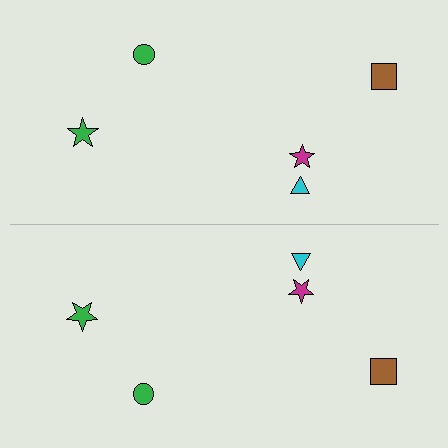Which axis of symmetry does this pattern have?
The pattern has a horizontal axis of symmetry running through the center of the image.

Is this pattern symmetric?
Yes, this pattern has bilateral (reflection) symmetry.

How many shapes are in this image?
There are 10 shapes in this image.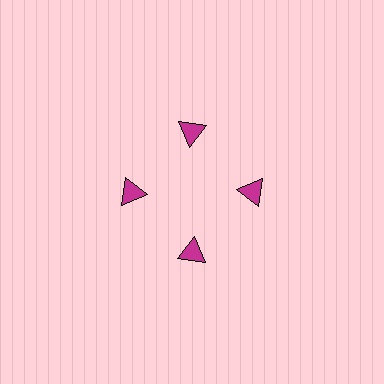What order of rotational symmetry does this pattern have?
This pattern has 4-fold rotational symmetry.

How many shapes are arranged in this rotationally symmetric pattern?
There are 4 shapes, arranged in 4 groups of 1.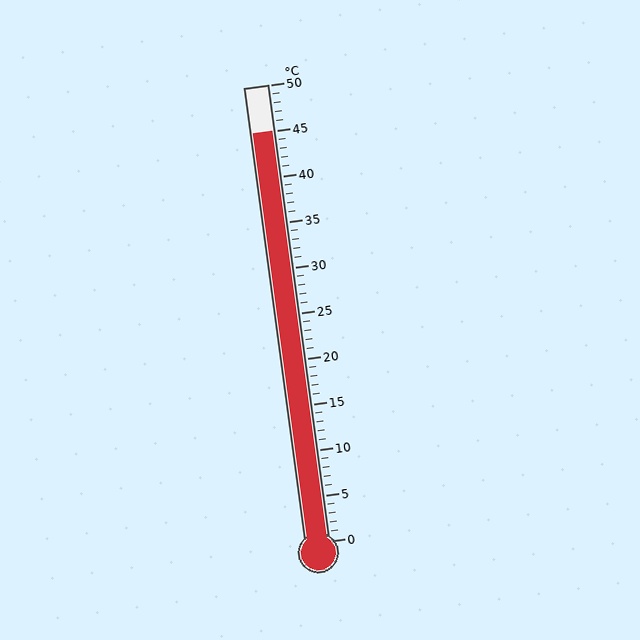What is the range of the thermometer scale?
The thermometer scale ranges from 0°C to 50°C.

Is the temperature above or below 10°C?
The temperature is above 10°C.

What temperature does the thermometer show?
The thermometer shows approximately 45°C.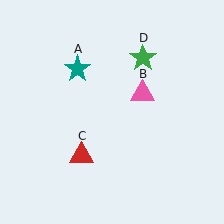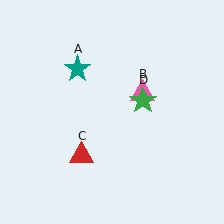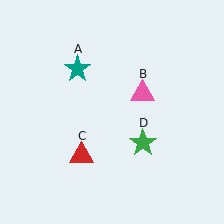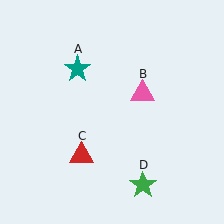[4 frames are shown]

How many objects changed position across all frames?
1 object changed position: green star (object D).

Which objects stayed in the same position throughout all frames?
Teal star (object A) and pink triangle (object B) and red triangle (object C) remained stationary.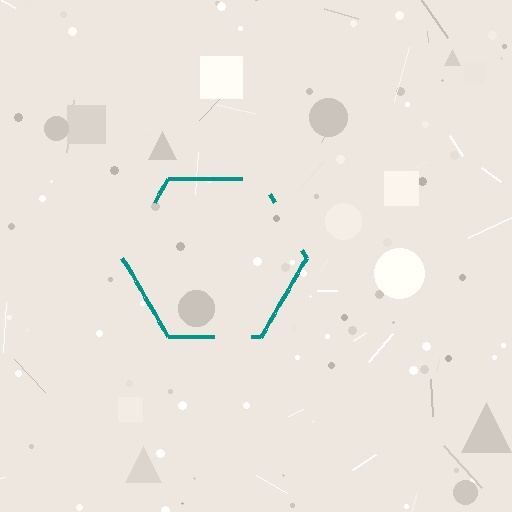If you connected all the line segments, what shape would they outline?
They would outline a hexagon.